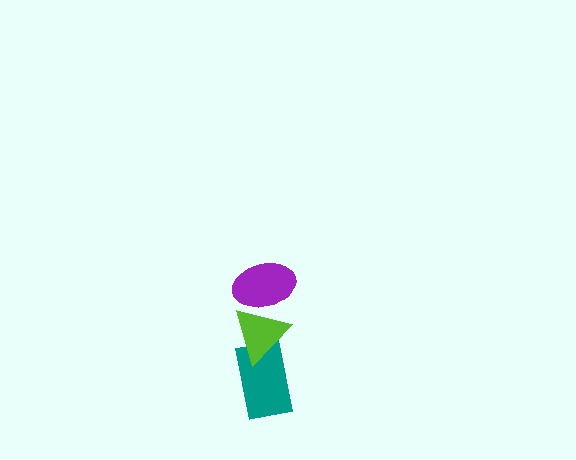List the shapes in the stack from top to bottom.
From top to bottom: the purple ellipse, the lime triangle, the teal rectangle.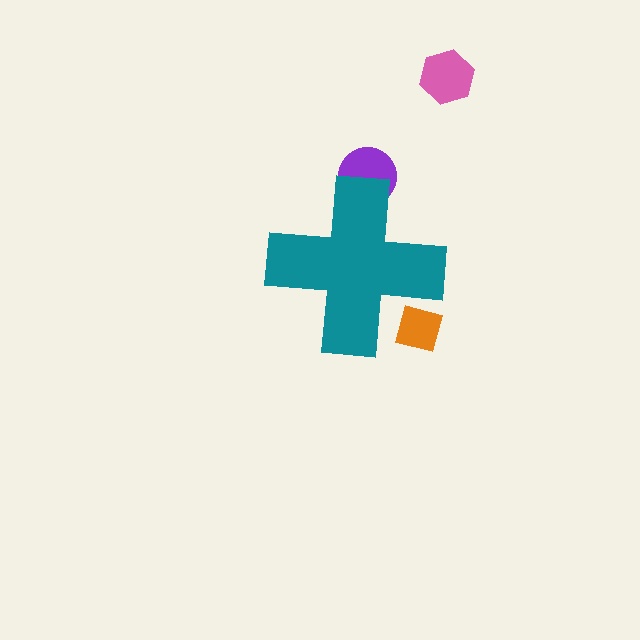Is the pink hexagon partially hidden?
No, the pink hexagon is fully visible.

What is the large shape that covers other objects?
A teal cross.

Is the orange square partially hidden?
Yes, the orange square is partially hidden behind the teal cross.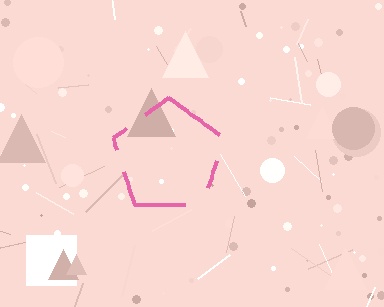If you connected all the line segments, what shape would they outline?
They would outline a pentagon.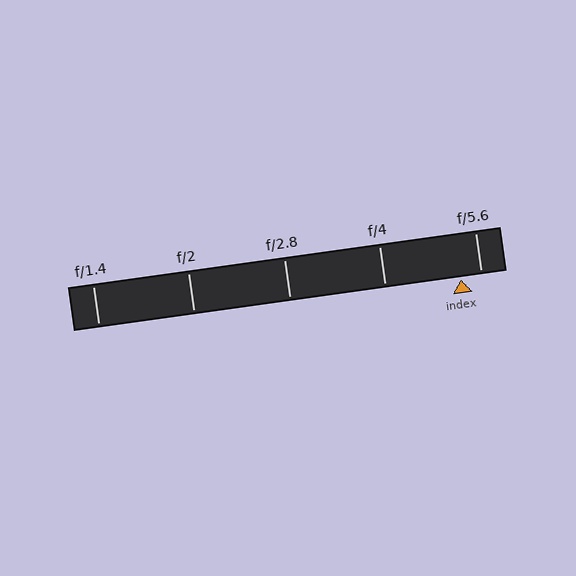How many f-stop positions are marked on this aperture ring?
There are 5 f-stop positions marked.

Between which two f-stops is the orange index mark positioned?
The index mark is between f/4 and f/5.6.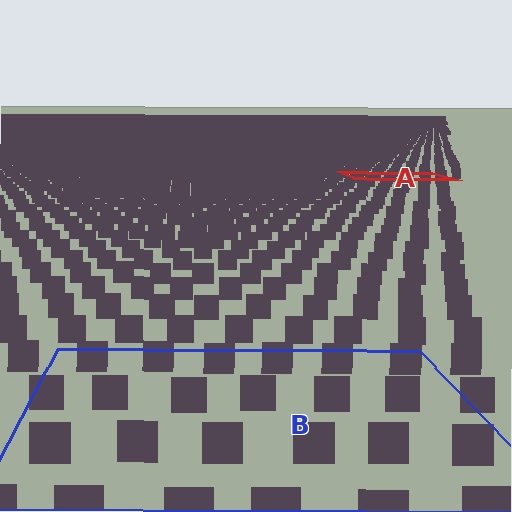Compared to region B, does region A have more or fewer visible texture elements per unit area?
Region A has more texture elements per unit area — they are packed more densely because it is farther away.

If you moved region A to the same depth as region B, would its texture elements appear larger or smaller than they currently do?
They would appear larger. At a closer depth, the same texture elements are projected at a bigger on-screen size.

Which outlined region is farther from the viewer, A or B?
Region A is farther from the viewer — the texture elements inside it appear smaller and more densely packed.